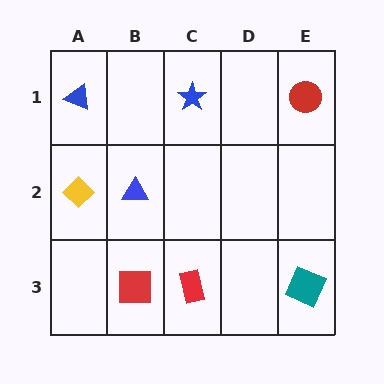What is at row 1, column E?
A red circle.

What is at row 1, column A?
A blue triangle.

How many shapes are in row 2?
2 shapes.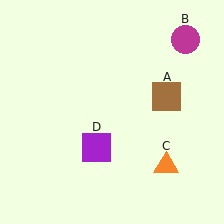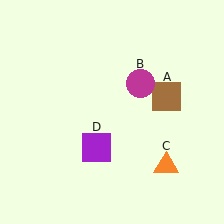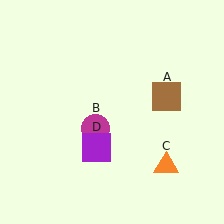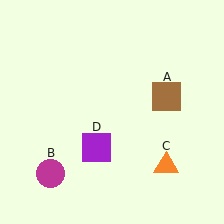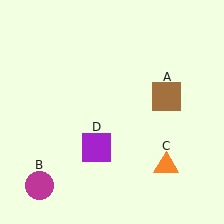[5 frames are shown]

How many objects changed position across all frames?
1 object changed position: magenta circle (object B).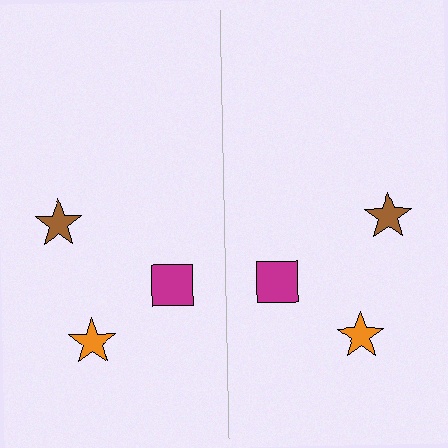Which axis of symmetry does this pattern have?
The pattern has a vertical axis of symmetry running through the center of the image.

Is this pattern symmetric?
Yes, this pattern has bilateral (reflection) symmetry.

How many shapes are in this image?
There are 6 shapes in this image.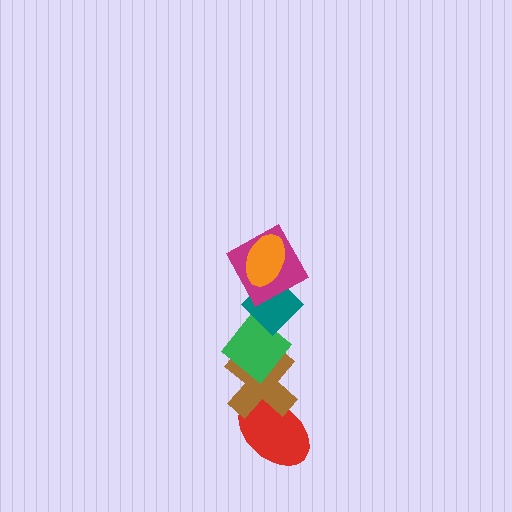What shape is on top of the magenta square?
The orange ellipse is on top of the magenta square.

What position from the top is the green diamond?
The green diamond is 4th from the top.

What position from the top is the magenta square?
The magenta square is 2nd from the top.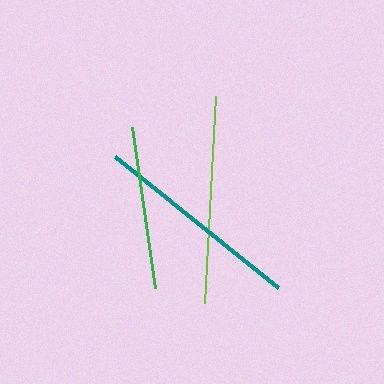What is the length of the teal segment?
The teal segment is approximately 209 pixels long.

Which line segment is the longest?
The teal line is the longest at approximately 209 pixels.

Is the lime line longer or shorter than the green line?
The lime line is longer than the green line.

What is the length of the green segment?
The green segment is approximately 162 pixels long.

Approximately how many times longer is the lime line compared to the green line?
The lime line is approximately 1.3 times the length of the green line.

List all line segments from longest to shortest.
From longest to shortest: teal, lime, green.